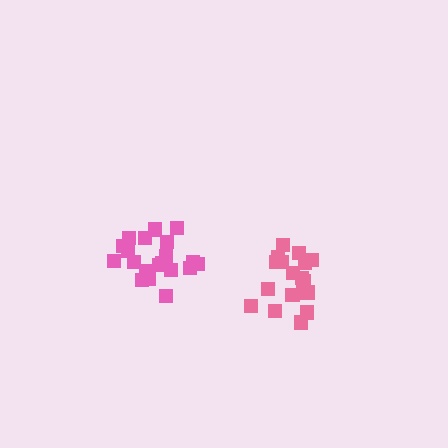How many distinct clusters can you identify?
There are 2 distinct clusters.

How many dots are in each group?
Group 1: 20 dots, Group 2: 17 dots (37 total).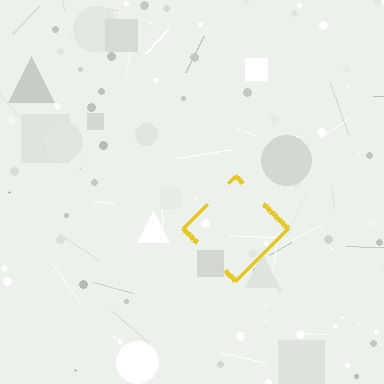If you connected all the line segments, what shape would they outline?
They would outline a diamond.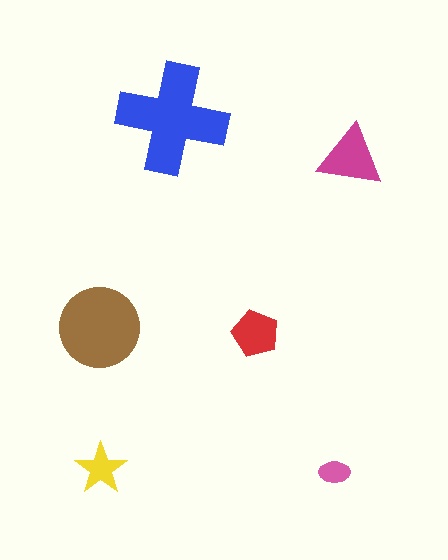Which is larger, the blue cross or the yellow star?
The blue cross.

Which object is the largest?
The blue cross.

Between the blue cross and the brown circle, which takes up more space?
The blue cross.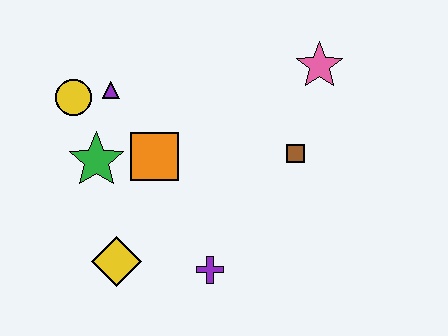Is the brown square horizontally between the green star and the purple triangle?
No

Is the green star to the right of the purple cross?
No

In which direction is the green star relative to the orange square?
The green star is to the left of the orange square.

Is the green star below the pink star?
Yes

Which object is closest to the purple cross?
The yellow diamond is closest to the purple cross.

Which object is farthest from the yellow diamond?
The pink star is farthest from the yellow diamond.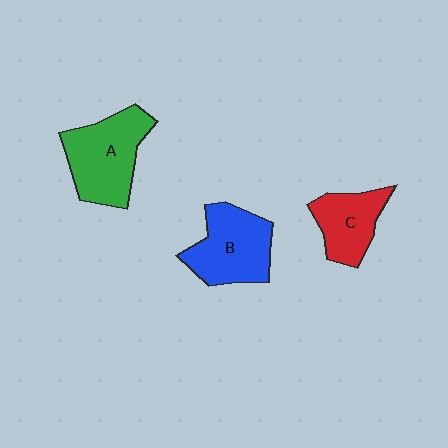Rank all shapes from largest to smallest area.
From largest to smallest: A (green), B (blue), C (red).